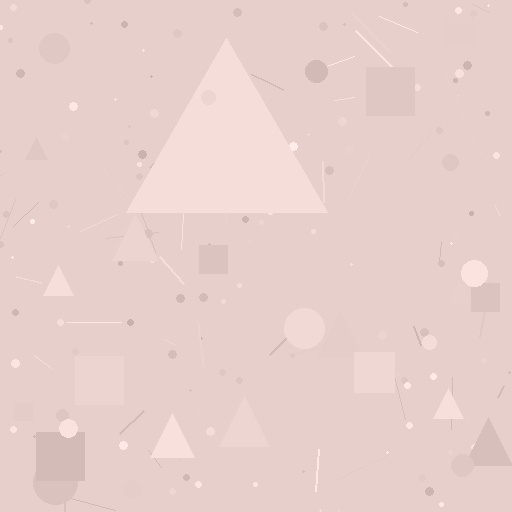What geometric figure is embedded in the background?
A triangle is embedded in the background.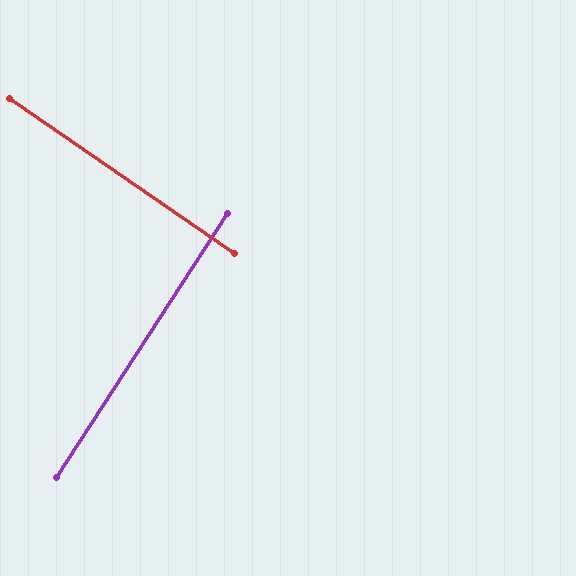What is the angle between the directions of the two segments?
Approximately 89 degrees.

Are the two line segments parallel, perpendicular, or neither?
Perpendicular — they meet at approximately 89°.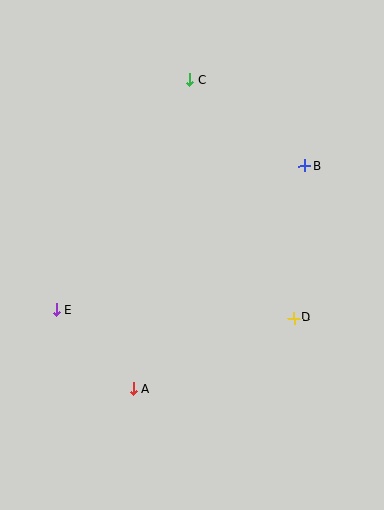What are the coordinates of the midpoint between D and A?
The midpoint between D and A is at (213, 353).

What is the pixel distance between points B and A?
The distance between B and A is 281 pixels.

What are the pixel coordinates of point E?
Point E is at (57, 310).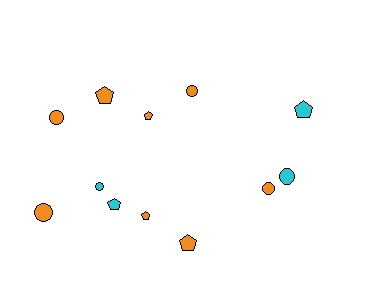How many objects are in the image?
There are 12 objects.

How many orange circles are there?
There are 4 orange circles.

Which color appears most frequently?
Orange, with 8 objects.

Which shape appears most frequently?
Circle, with 6 objects.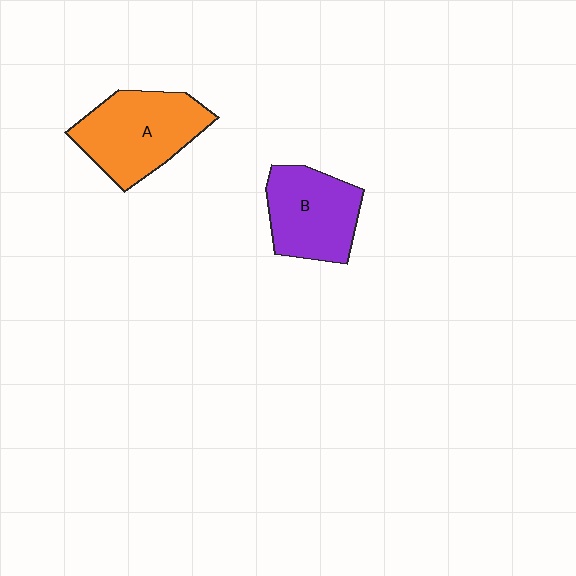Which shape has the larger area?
Shape A (orange).